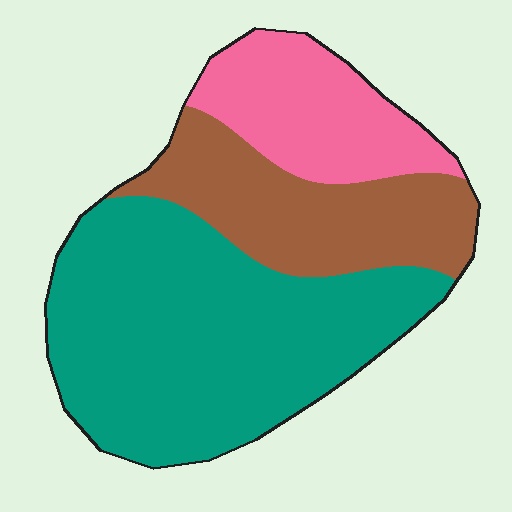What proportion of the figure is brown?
Brown covers 26% of the figure.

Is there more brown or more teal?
Teal.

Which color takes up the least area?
Pink, at roughly 20%.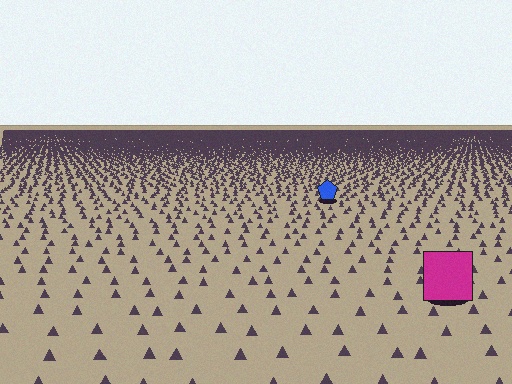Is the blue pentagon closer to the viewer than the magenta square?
No. The magenta square is closer — you can tell from the texture gradient: the ground texture is coarser near it.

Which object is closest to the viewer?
The magenta square is closest. The texture marks near it are larger and more spread out.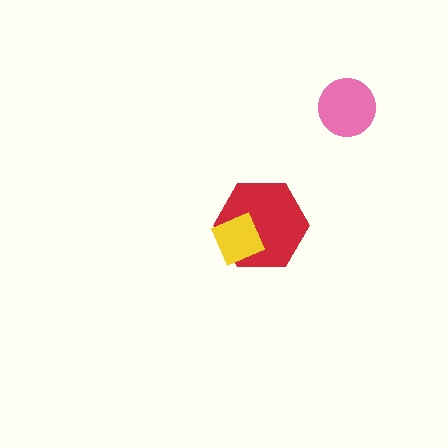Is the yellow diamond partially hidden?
No, no other shape covers it.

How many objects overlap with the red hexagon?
1 object overlaps with the red hexagon.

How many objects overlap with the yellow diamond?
1 object overlaps with the yellow diamond.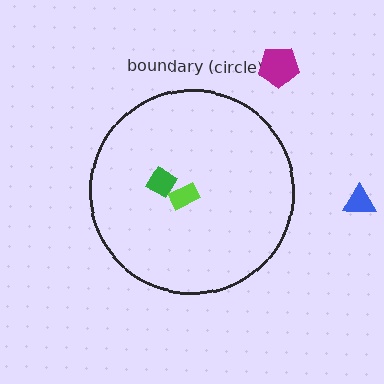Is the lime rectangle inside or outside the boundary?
Inside.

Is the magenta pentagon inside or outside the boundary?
Outside.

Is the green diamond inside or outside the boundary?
Inside.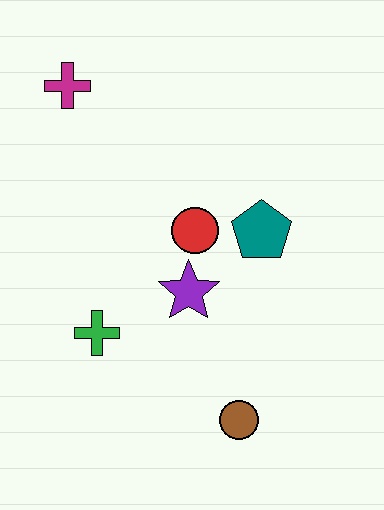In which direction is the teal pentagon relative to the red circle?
The teal pentagon is to the right of the red circle.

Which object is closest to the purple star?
The red circle is closest to the purple star.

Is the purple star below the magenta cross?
Yes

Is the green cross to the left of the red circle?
Yes